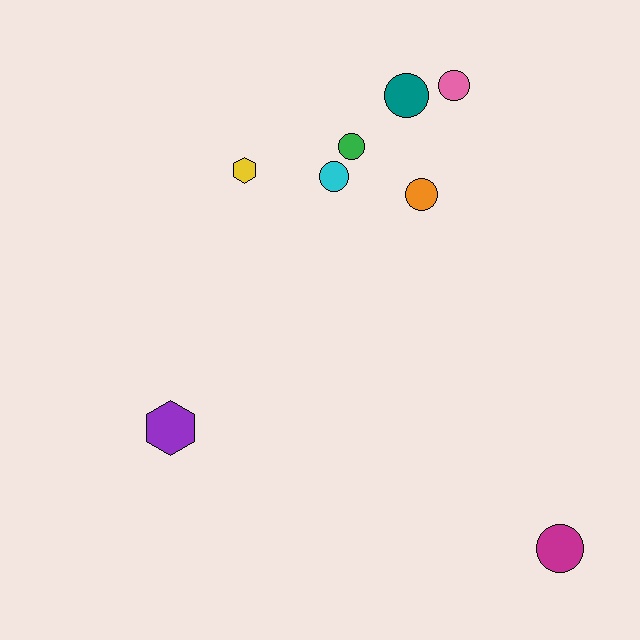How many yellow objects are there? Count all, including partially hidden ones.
There is 1 yellow object.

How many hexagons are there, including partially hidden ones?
There are 2 hexagons.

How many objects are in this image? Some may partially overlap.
There are 8 objects.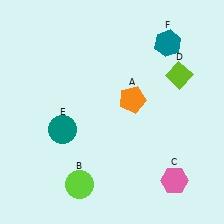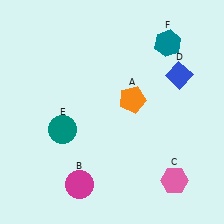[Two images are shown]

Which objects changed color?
B changed from lime to magenta. D changed from lime to blue.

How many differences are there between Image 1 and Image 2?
There are 2 differences between the two images.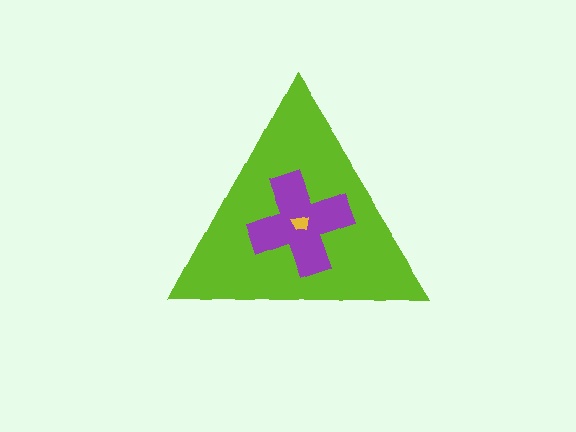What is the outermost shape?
The lime triangle.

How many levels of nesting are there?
3.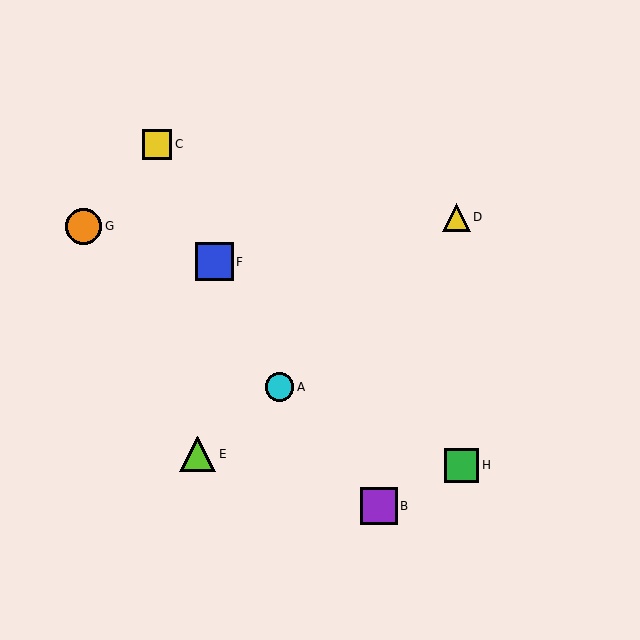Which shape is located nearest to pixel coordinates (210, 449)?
The lime triangle (labeled E) at (198, 454) is nearest to that location.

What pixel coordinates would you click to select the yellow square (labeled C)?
Click at (157, 144) to select the yellow square C.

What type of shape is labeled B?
Shape B is a purple square.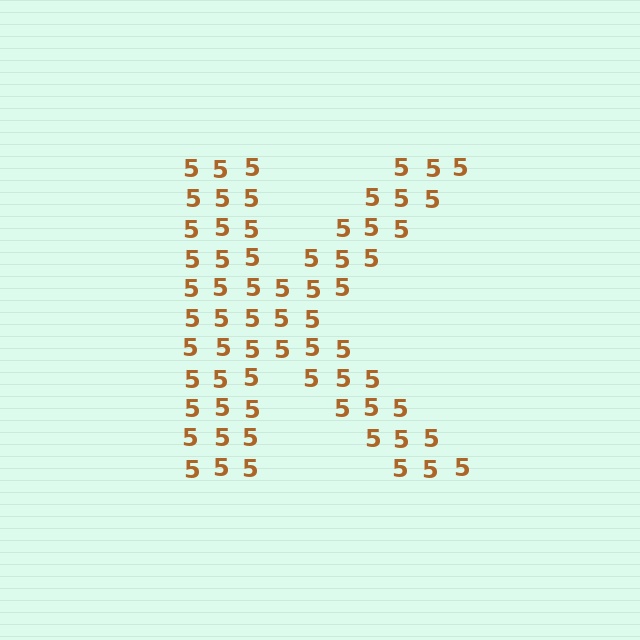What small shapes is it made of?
It is made of small digit 5's.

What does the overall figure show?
The overall figure shows the letter K.